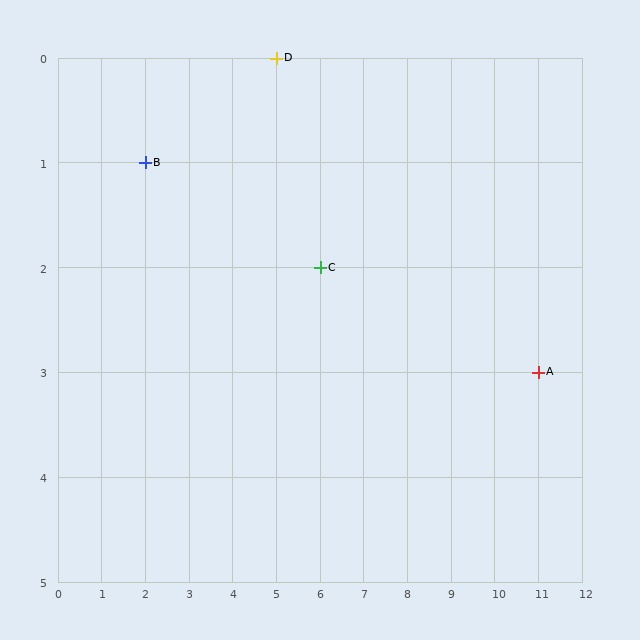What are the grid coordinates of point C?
Point C is at grid coordinates (6, 2).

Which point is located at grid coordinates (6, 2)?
Point C is at (6, 2).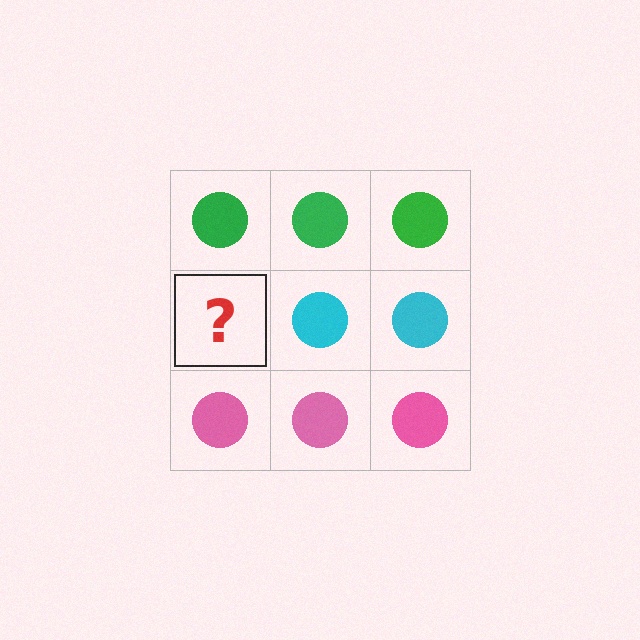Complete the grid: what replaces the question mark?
The question mark should be replaced with a cyan circle.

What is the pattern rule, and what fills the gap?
The rule is that each row has a consistent color. The gap should be filled with a cyan circle.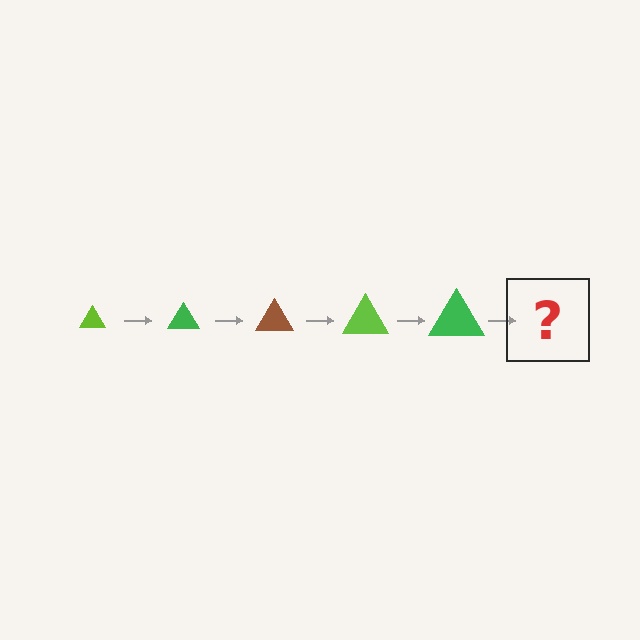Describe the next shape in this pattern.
It should be a brown triangle, larger than the previous one.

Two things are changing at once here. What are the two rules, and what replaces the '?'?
The two rules are that the triangle grows larger each step and the color cycles through lime, green, and brown. The '?' should be a brown triangle, larger than the previous one.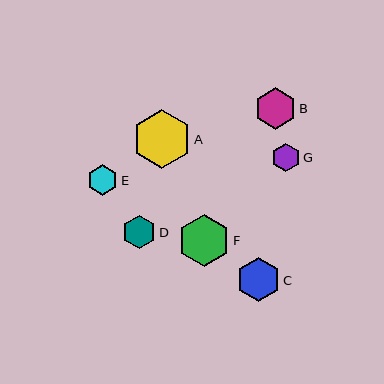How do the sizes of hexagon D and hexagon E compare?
Hexagon D and hexagon E are approximately the same size.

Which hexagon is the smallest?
Hexagon G is the smallest with a size of approximately 28 pixels.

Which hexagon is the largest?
Hexagon A is the largest with a size of approximately 59 pixels.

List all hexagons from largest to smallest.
From largest to smallest: A, F, C, B, D, E, G.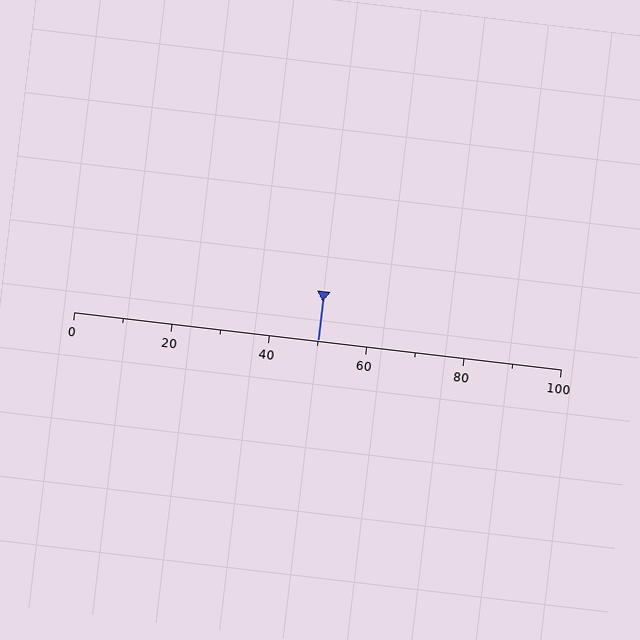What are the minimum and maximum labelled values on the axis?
The axis runs from 0 to 100.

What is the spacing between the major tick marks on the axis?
The major ticks are spaced 20 apart.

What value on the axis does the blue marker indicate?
The marker indicates approximately 50.